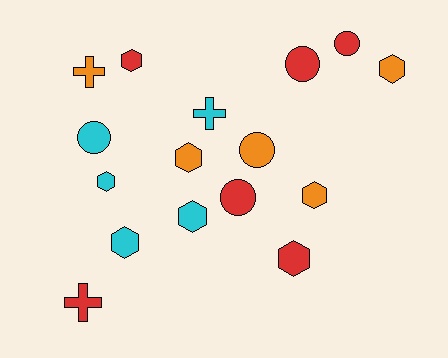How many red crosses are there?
There is 1 red cross.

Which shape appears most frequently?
Hexagon, with 8 objects.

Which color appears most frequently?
Red, with 6 objects.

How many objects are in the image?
There are 16 objects.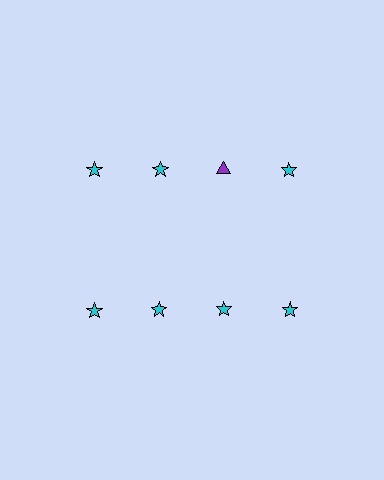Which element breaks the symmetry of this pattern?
The purple triangle in the top row, center column breaks the symmetry. All other shapes are cyan stars.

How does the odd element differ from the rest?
It differs in both color (purple instead of cyan) and shape (triangle instead of star).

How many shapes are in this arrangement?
There are 8 shapes arranged in a grid pattern.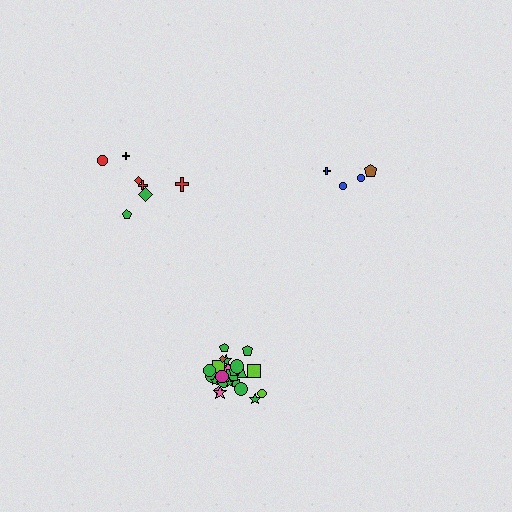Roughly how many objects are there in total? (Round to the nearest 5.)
Roughly 35 objects in total.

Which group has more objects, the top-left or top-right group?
The top-left group.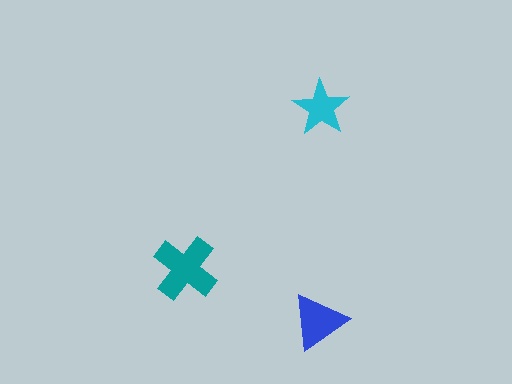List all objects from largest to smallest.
The teal cross, the blue triangle, the cyan star.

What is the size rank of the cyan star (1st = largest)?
3rd.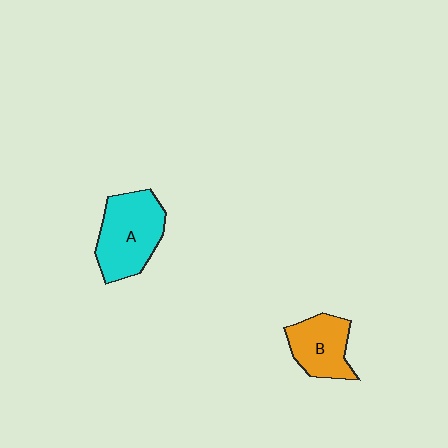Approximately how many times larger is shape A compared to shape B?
Approximately 1.4 times.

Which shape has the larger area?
Shape A (cyan).